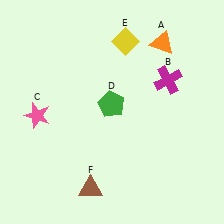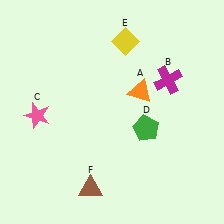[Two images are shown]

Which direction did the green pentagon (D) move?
The green pentagon (D) moved right.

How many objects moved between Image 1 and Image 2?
2 objects moved between the two images.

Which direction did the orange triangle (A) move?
The orange triangle (A) moved down.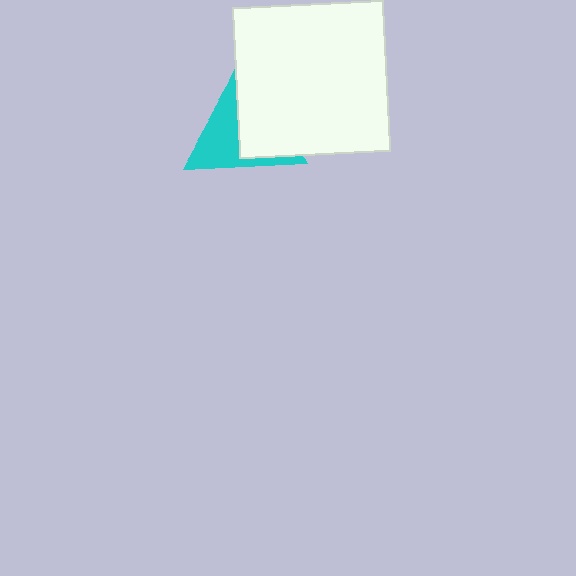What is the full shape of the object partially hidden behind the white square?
The partially hidden object is a cyan triangle.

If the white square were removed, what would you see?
You would see the complete cyan triangle.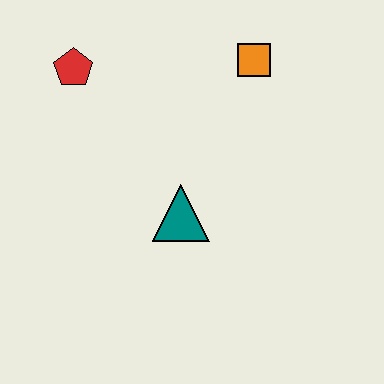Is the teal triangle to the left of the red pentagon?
No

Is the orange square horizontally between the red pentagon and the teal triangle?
No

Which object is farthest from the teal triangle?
The red pentagon is farthest from the teal triangle.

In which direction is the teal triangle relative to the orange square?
The teal triangle is below the orange square.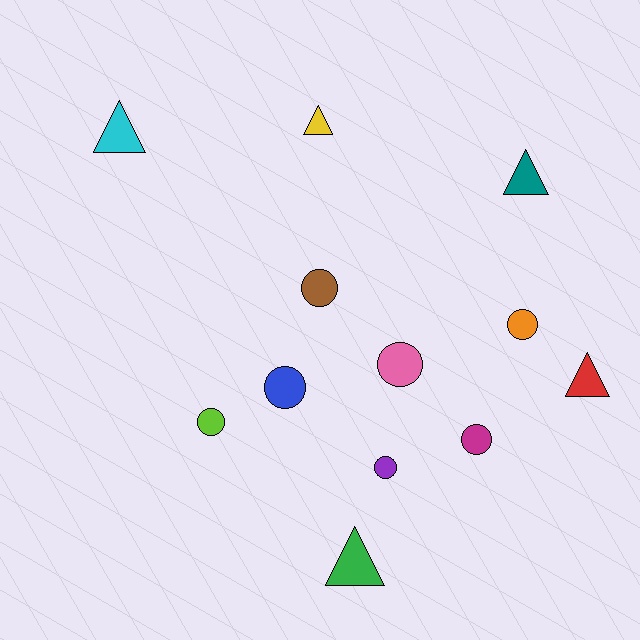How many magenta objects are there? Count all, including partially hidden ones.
There is 1 magenta object.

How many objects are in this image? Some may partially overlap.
There are 12 objects.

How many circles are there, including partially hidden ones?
There are 7 circles.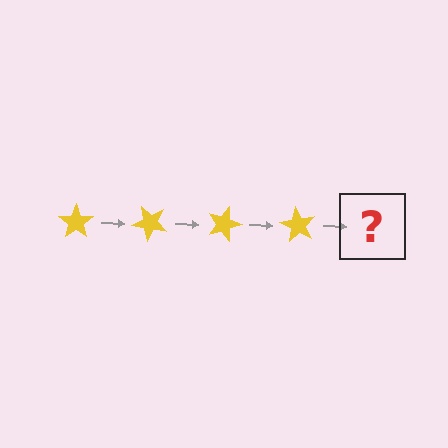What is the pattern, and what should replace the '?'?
The pattern is that the star rotates 45 degrees each step. The '?' should be a yellow star rotated 180 degrees.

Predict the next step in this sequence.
The next step is a yellow star rotated 180 degrees.